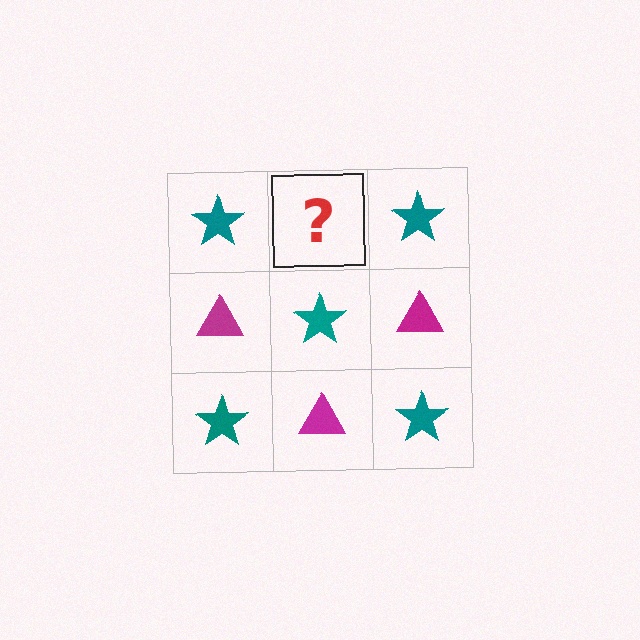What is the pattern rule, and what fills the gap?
The rule is that it alternates teal star and magenta triangle in a checkerboard pattern. The gap should be filled with a magenta triangle.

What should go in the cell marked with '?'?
The missing cell should contain a magenta triangle.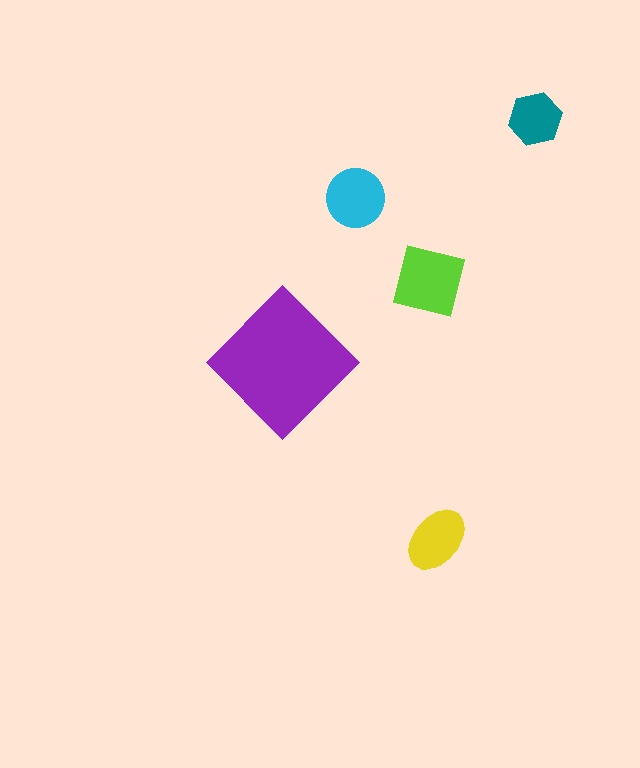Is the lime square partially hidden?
No, the lime square is fully visible.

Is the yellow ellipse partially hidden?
No, the yellow ellipse is fully visible.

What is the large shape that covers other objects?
A purple diamond.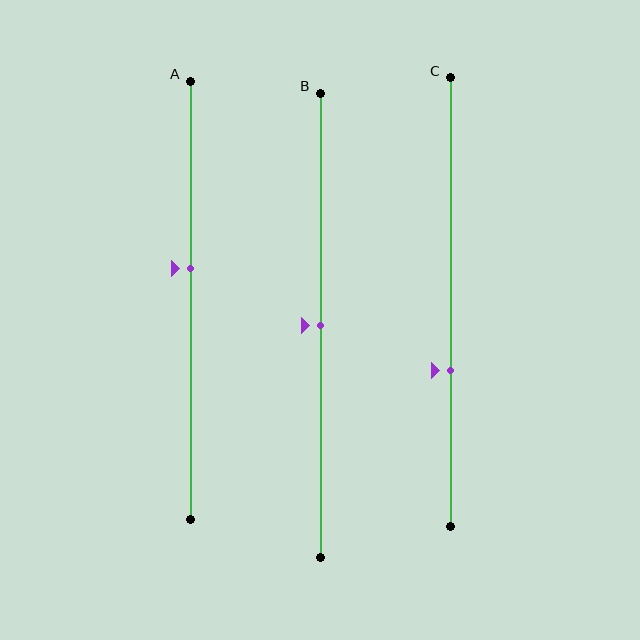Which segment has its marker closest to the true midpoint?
Segment B has its marker closest to the true midpoint.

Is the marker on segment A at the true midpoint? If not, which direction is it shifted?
No, the marker on segment A is shifted upward by about 7% of the segment length.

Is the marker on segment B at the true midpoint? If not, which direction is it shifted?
Yes, the marker on segment B is at the true midpoint.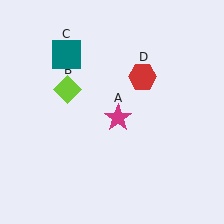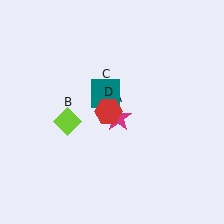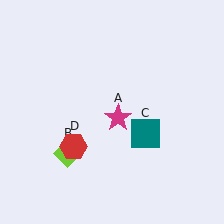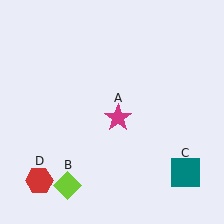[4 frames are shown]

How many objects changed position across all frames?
3 objects changed position: lime diamond (object B), teal square (object C), red hexagon (object D).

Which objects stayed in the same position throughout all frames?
Magenta star (object A) remained stationary.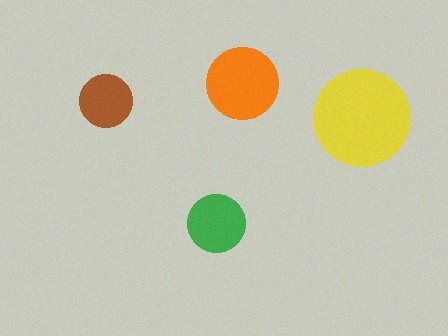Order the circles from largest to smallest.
the yellow one, the orange one, the green one, the brown one.